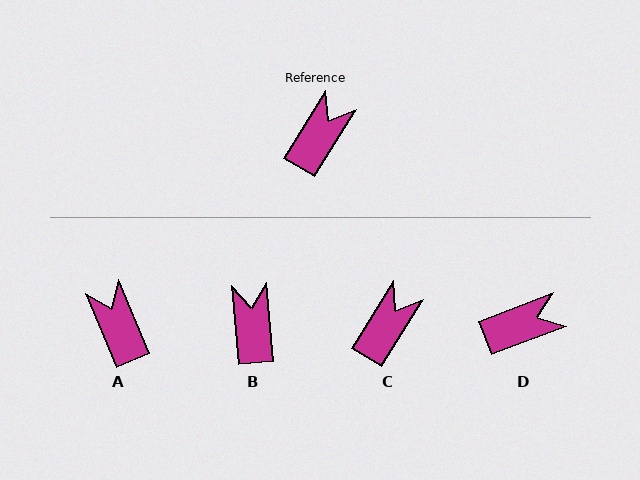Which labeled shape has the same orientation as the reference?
C.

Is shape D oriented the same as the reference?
No, it is off by about 38 degrees.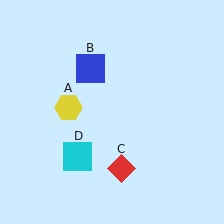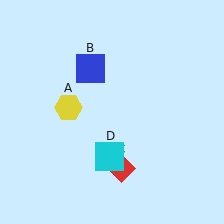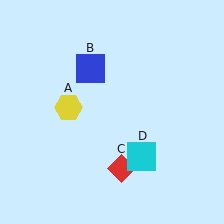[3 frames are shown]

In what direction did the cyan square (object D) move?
The cyan square (object D) moved right.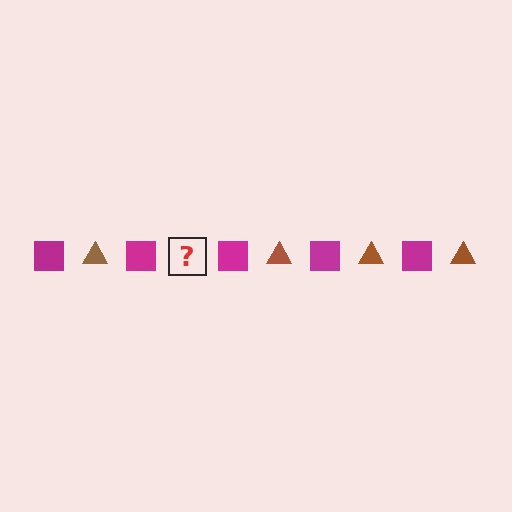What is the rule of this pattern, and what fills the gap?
The rule is that the pattern alternates between magenta square and brown triangle. The gap should be filled with a brown triangle.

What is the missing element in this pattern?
The missing element is a brown triangle.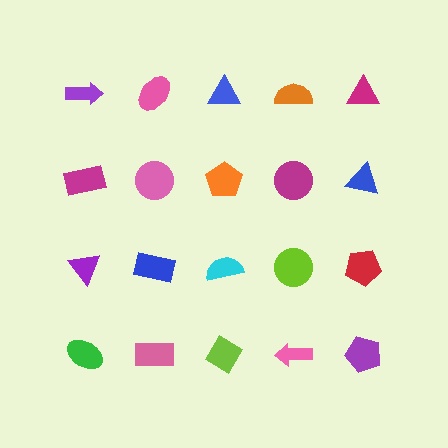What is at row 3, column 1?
A purple triangle.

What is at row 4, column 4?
A pink arrow.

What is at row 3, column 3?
A cyan semicircle.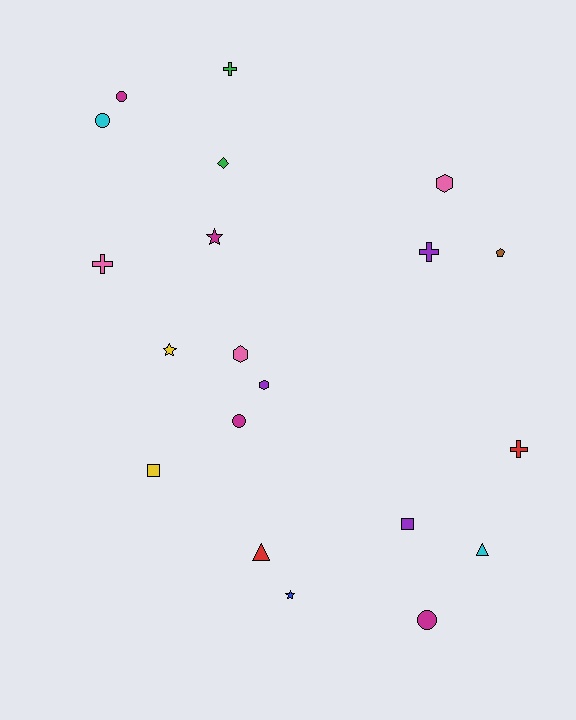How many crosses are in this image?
There are 4 crosses.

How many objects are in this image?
There are 20 objects.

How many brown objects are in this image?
There is 1 brown object.